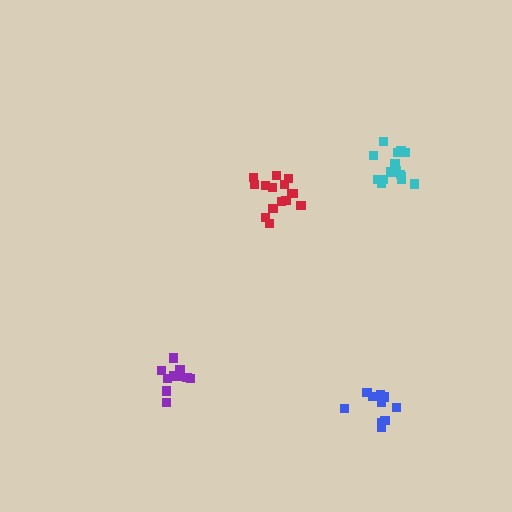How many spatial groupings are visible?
There are 4 spatial groupings.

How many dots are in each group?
Group 1: 16 dots, Group 2: 12 dots, Group 3: 15 dots, Group 4: 10 dots (53 total).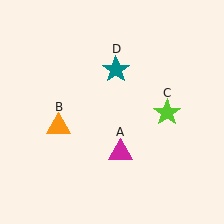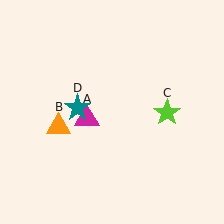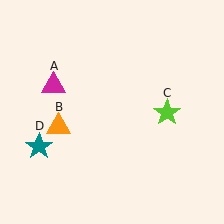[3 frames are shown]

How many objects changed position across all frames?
2 objects changed position: magenta triangle (object A), teal star (object D).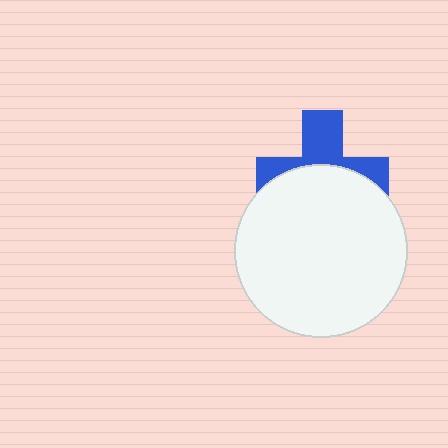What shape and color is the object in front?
The object in front is a white circle.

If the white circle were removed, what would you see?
You would see the complete blue cross.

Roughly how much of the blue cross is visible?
A small part of it is visible (roughly 45%).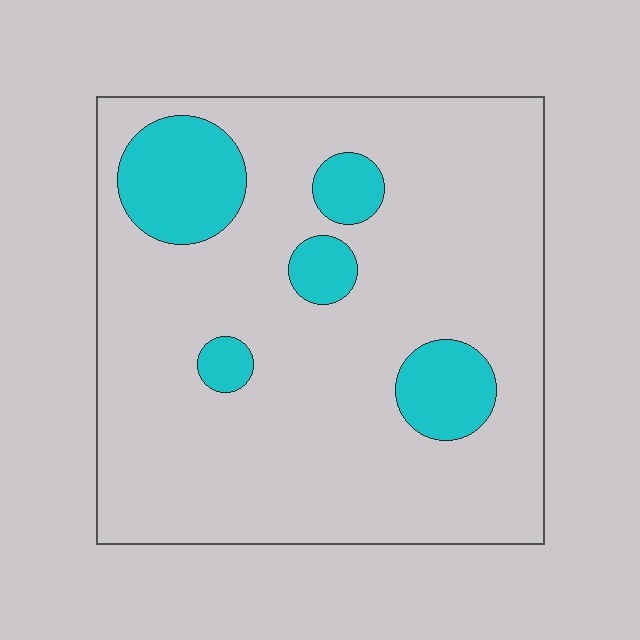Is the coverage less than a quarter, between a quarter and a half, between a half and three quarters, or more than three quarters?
Less than a quarter.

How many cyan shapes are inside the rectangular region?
5.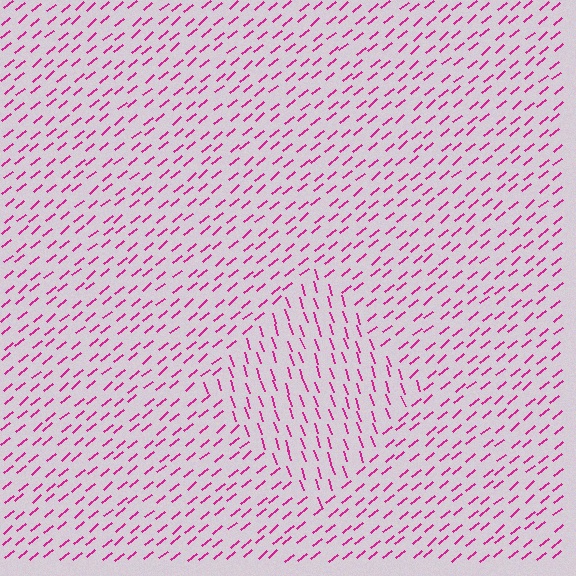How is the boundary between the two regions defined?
The boundary is defined purely by a change in line orientation (approximately 69 degrees difference). All lines are the same color and thickness.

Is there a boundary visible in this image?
Yes, there is a texture boundary formed by a change in line orientation.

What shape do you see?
I see a diamond.